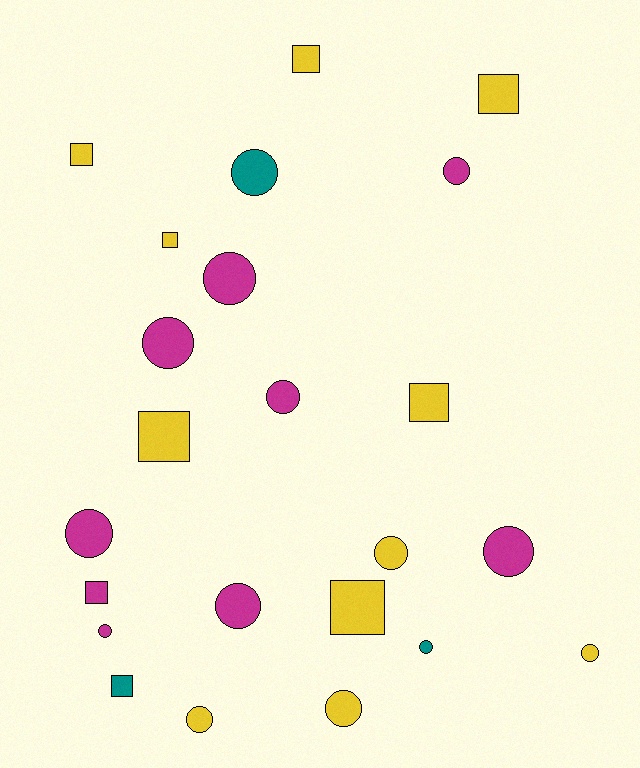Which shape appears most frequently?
Circle, with 14 objects.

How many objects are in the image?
There are 23 objects.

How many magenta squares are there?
There is 1 magenta square.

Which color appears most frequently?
Yellow, with 11 objects.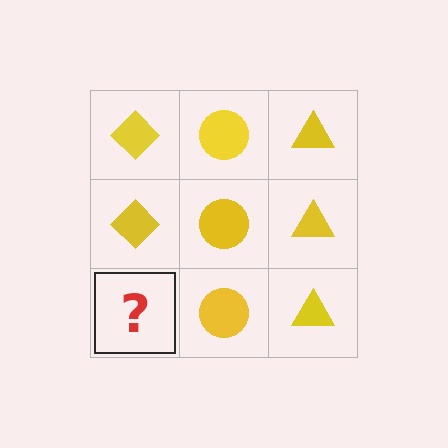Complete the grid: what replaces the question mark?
The question mark should be replaced with a yellow diamond.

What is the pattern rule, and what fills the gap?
The rule is that each column has a consistent shape. The gap should be filled with a yellow diamond.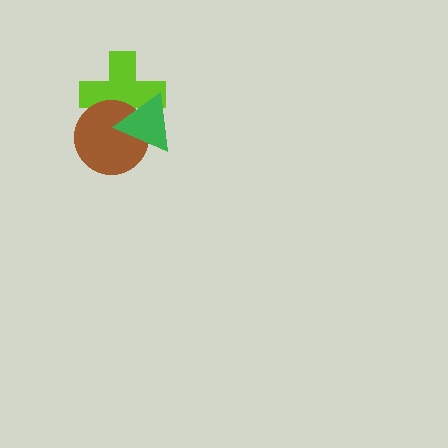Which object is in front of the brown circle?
The green triangle is in front of the brown circle.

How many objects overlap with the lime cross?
2 objects overlap with the lime cross.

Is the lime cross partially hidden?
Yes, it is partially covered by another shape.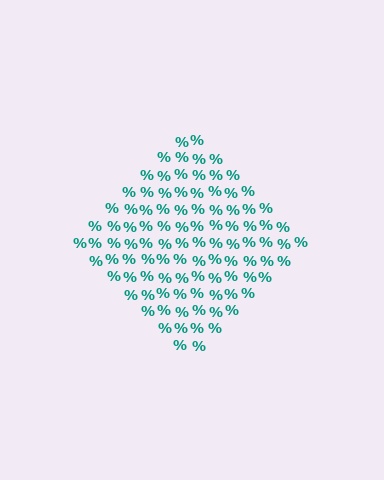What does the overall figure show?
The overall figure shows a diamond.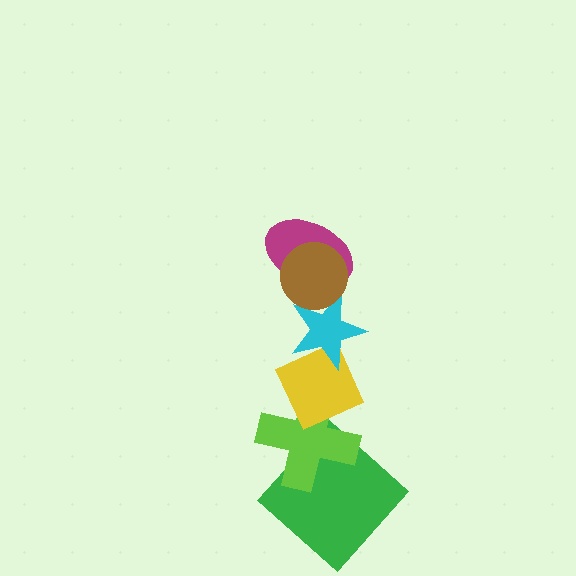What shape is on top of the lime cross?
The yellow diamond is on top of the lime cross.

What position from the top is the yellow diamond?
The yellow diamond is 4th from the top.